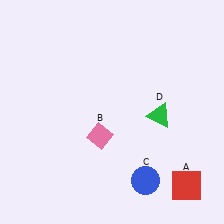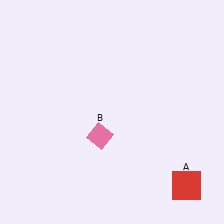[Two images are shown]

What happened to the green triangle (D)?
The green triangle (D) was removed in Image 2. It was in the bottom-right area of Image 1.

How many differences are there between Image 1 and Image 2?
There are 2 differences between the two images.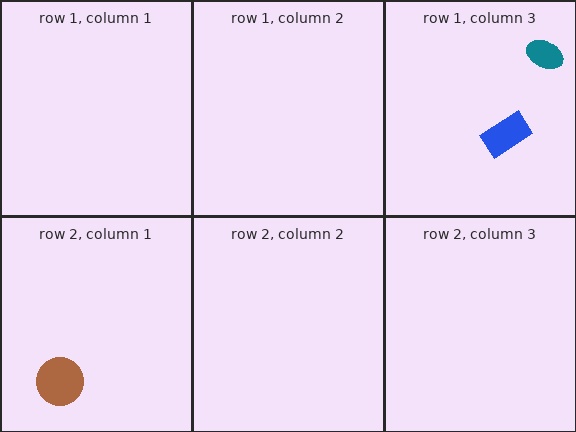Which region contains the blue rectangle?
The row 1, column 3 region.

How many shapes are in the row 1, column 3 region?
2.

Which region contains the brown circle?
The row 2, column 1 region.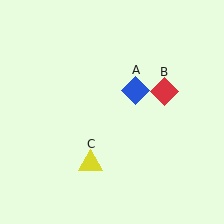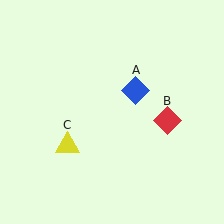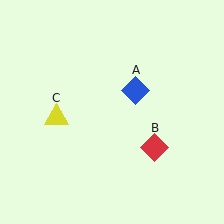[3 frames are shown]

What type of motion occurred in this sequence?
The red diamond (object B), yellow triangle (object C) rotated clockwise around the center of the scene.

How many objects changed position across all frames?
2 objects changed position: red diamond (object B), yellow triangle (object C).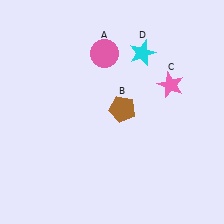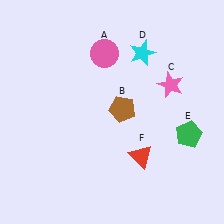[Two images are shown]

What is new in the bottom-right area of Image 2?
A red triangle (F) was added in the bottom-right area of Image 2.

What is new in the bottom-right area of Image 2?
A green pentagon (E) was added in the bottom-right area of Image 2.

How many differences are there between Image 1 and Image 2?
There are 2 differences between the two images.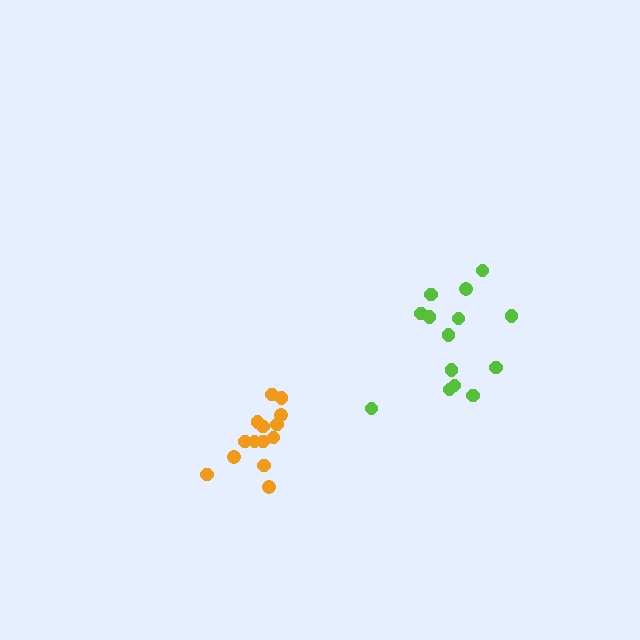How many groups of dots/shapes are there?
There are 2 groups.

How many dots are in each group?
Group 1: 14 dots, Group 2: 14 dots (28 total).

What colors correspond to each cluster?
The clusters are colored: lime, orange.